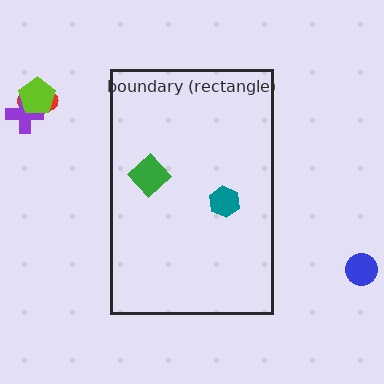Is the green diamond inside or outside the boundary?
Inside.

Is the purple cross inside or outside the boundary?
Outside.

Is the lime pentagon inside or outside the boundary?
Outside.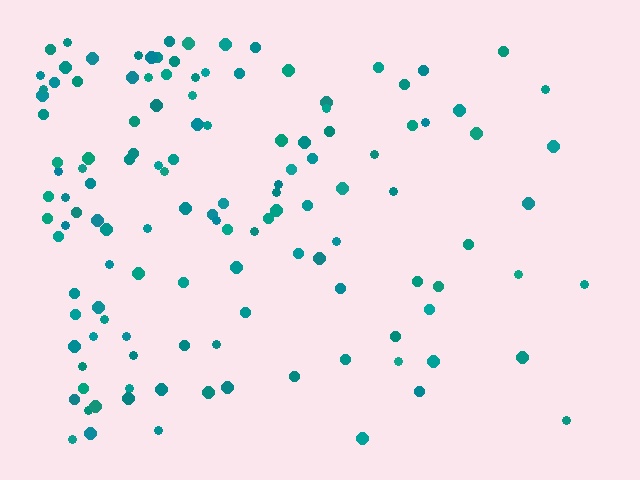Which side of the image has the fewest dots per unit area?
The right.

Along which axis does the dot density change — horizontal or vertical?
Horizontal.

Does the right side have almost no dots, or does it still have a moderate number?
Still a moderate number, just noticeably fewer than the left.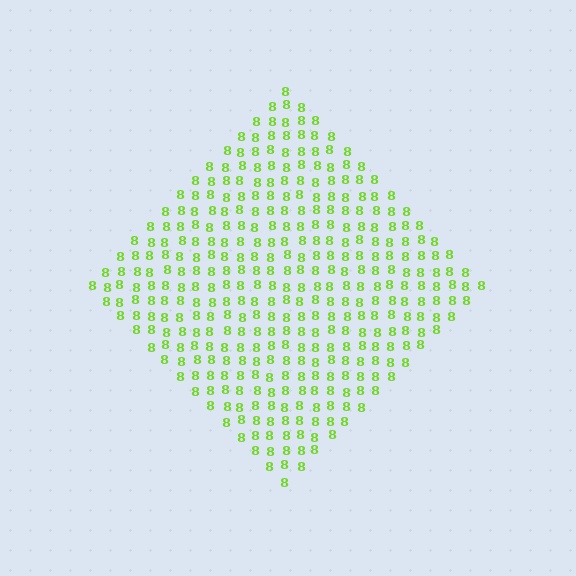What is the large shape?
The large shape is a diamond.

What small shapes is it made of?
It is made of small digit 8's.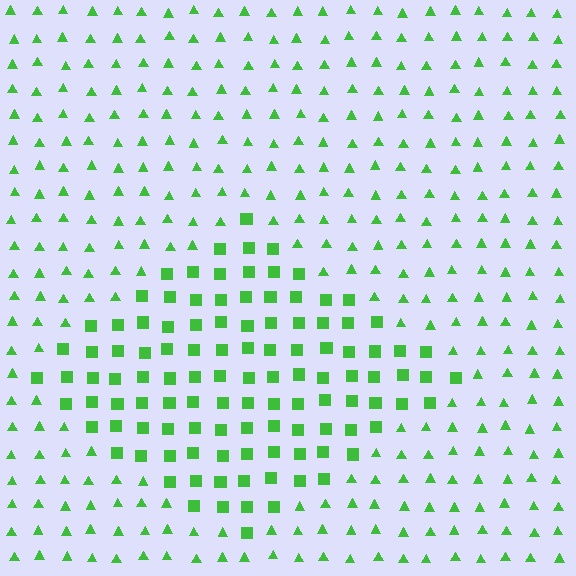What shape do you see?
I see a diamond.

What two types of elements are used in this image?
The image uses squares inside the diamond region and triangles outside it.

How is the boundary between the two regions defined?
The boundary is defined by a change in element shape: squares inside vs. triangles outside. All elements share the same color and spacing.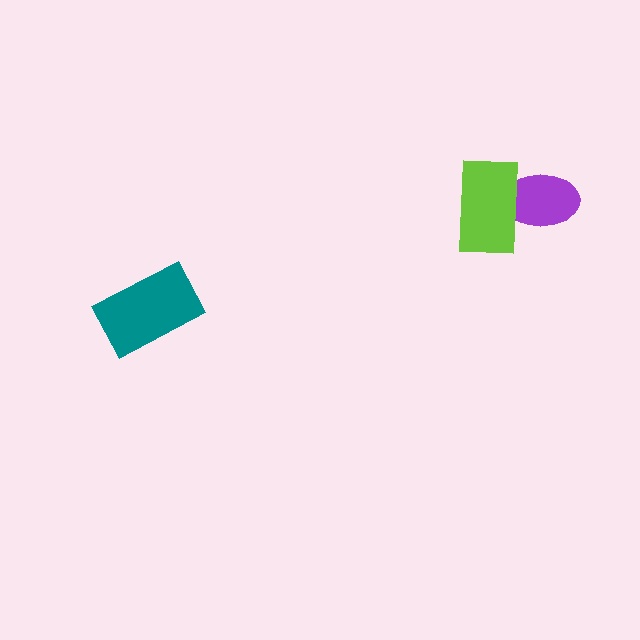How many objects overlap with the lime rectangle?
1 object overlaps with the lime rectangle.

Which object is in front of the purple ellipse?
The lime rectangle is in front of the purple ellipse.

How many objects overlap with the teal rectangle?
0 objects overlap with the teal rectangle.